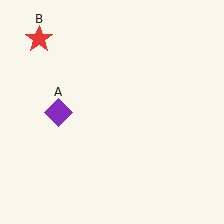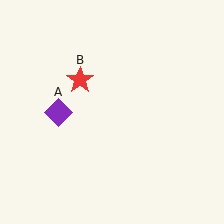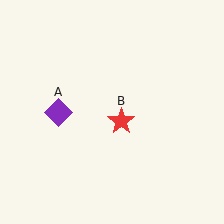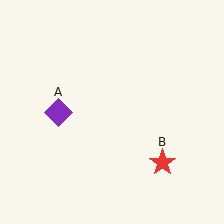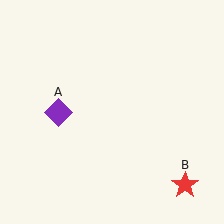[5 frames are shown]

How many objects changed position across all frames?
1 object changed position: red star (object B).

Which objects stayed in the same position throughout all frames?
Purple diamond (object A) remained stationary.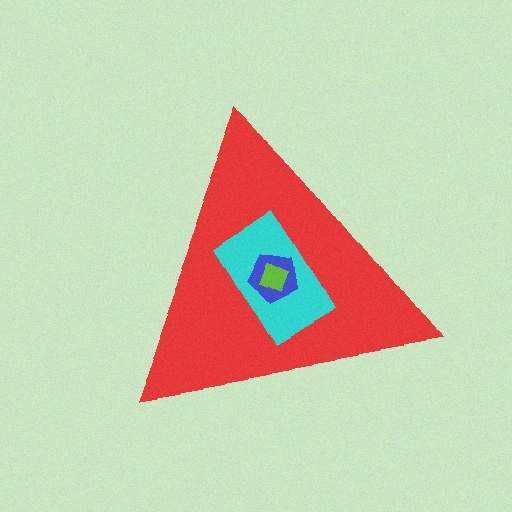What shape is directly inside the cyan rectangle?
The blue pentagon.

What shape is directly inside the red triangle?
The cyan rectangle.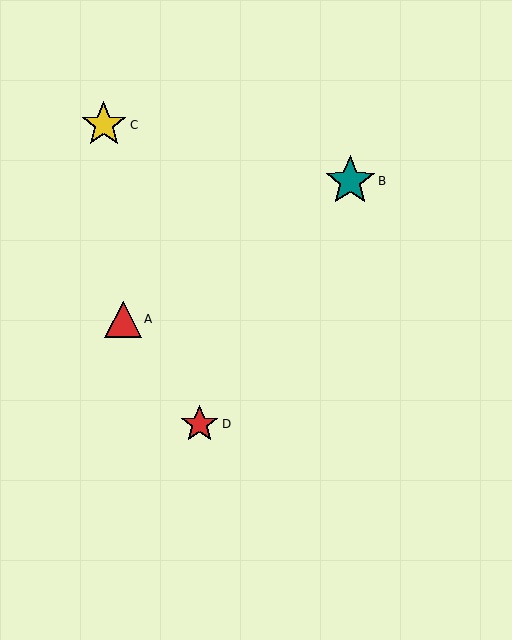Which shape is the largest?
The teal star (labeled B) is the largest.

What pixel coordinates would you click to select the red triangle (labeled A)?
Click at (123, 319) to select the red triangle A.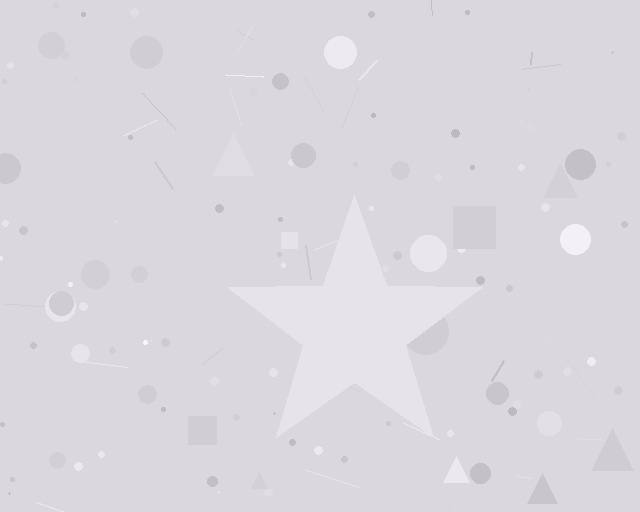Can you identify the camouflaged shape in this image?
The camouflaged shape is a star.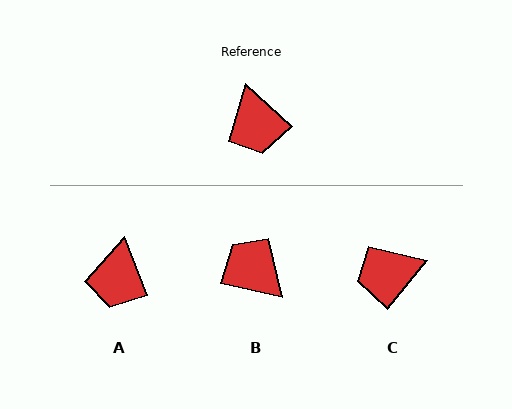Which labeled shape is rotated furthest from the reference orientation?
B, about 151 degrees away.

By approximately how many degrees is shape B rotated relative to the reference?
Approximately 151 degrees clockwise.